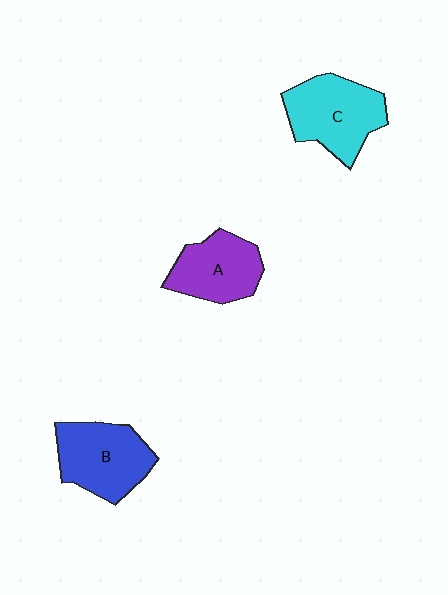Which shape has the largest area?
Shape C (cyan).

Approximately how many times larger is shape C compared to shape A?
Approximately 1.2 times.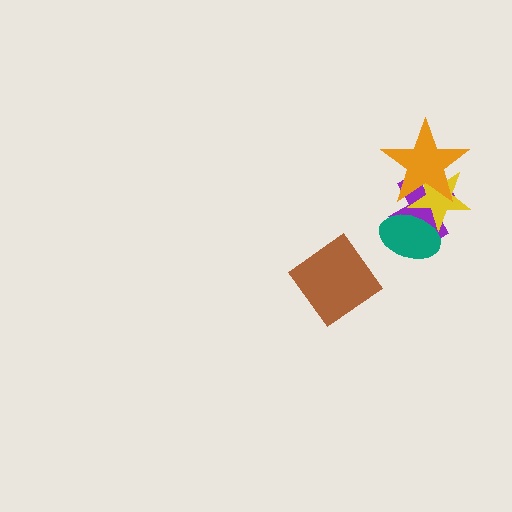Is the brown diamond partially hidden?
No, no other shape covers it.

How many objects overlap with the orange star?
2 objects overlap with the orange star.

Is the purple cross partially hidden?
Yes, it is partially covered by another shape.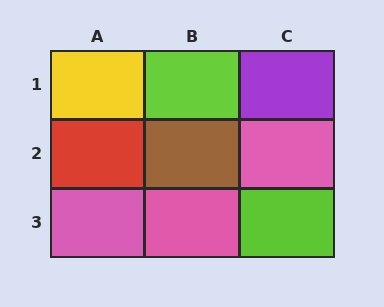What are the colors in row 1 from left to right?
Yellow, lime, purple.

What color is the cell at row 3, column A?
Pink.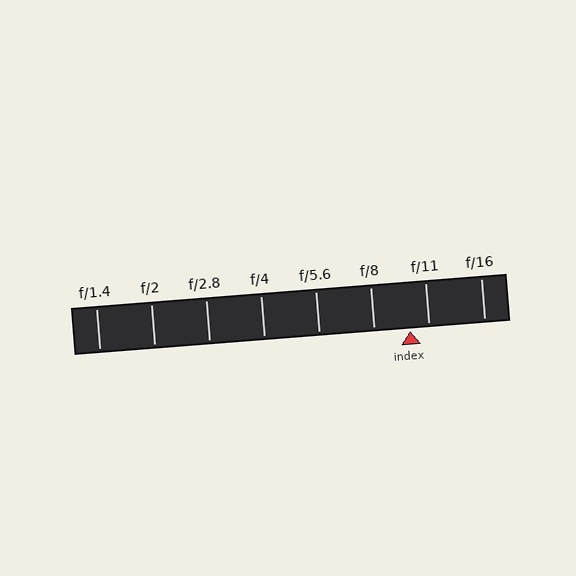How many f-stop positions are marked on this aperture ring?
There are 8 f-stop positions marked.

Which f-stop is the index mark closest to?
The index mark is closest to f/11.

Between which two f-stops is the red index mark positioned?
The index mark is between f/8 and f/11.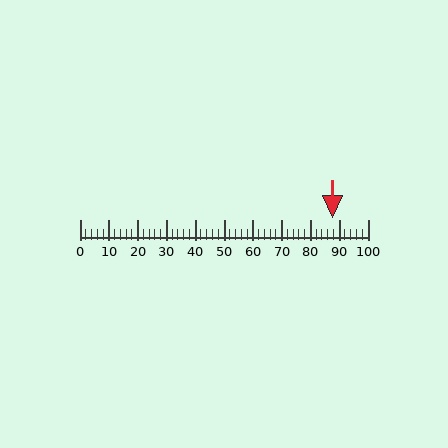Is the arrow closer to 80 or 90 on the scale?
The arrow is closer to 90.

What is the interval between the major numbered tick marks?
The major tick marks are spaced 10 units apart.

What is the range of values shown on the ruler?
The ruler shows values from 0 to 100.